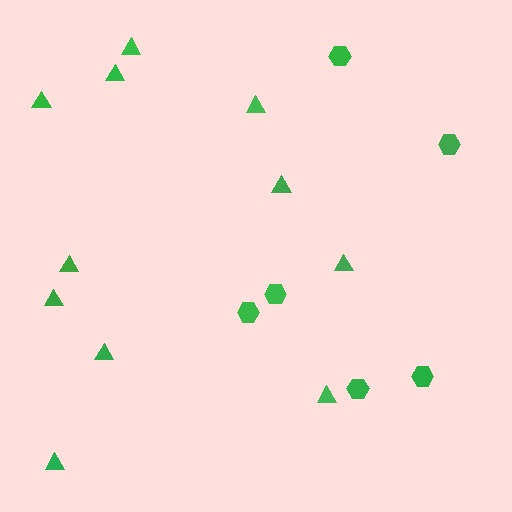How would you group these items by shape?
There are 2 groups: one group of hexagons (6) and one group of triangles (11).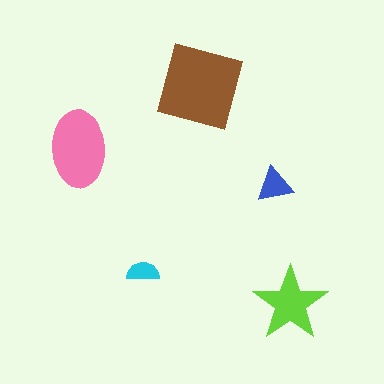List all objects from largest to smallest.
The brown diamond, the pink ellipse, the lime star, the blue triangle, the cyan semicircle.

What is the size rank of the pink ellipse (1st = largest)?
2nd.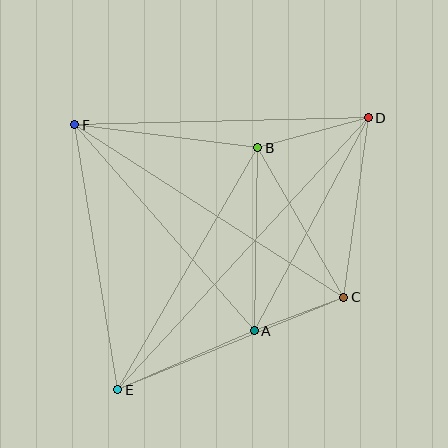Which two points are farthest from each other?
Points D and E are farthest from each other.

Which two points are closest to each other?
Points A and C are closest to each other.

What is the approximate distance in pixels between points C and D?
The distance between C and D is approximately 181 pixels.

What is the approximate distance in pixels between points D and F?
The distance between D and F is approximately 294 pixels.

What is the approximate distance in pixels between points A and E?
The distance between A and E is approximately 149 pixels.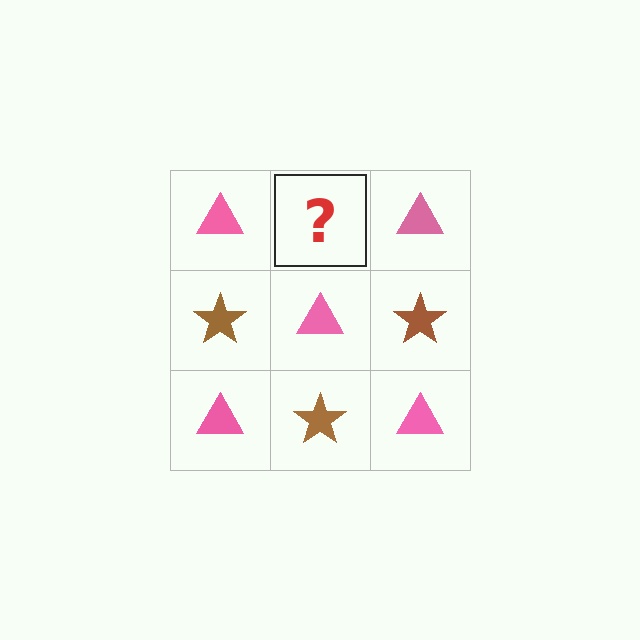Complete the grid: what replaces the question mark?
The question mark should be replaced with a brown star.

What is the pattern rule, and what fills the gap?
The rule is that it alternates pink triangle and brown star in a checkerboard pattern. The gap should be filled with a brown star.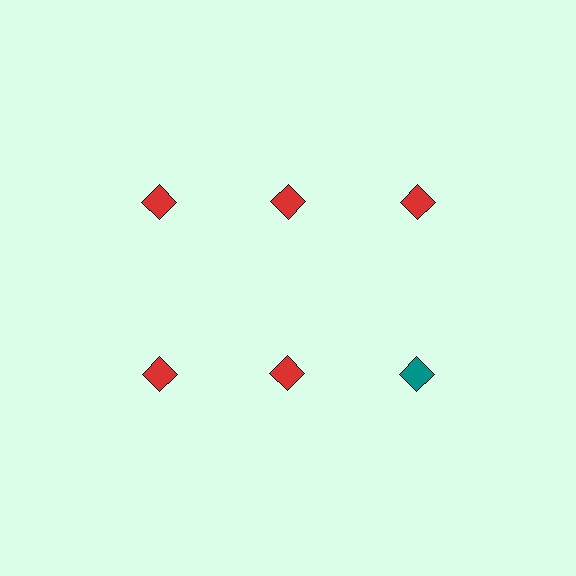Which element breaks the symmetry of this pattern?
The teal diamond in the second row, center column breaks the symmetry. All other shapes are red diamonds.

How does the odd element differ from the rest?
It has a different color: teal instead of red.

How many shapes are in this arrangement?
There are 6 shapes arranged in a grid pattern.